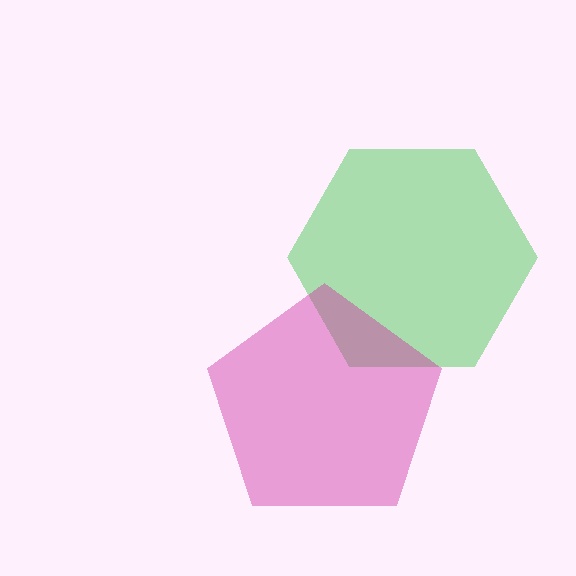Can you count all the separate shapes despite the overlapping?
Yes, there are 2 separate shapes.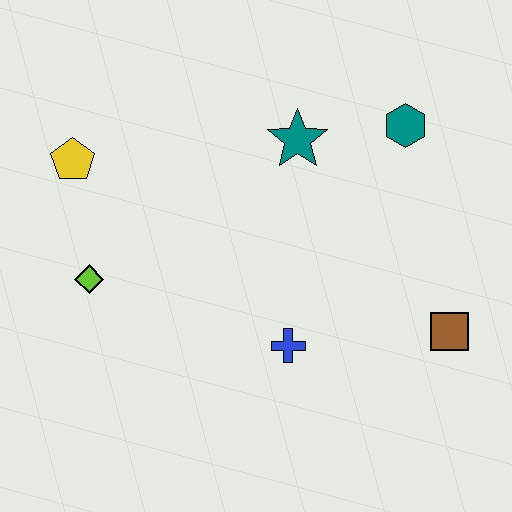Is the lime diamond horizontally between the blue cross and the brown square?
No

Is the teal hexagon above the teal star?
Yes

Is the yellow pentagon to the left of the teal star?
Yes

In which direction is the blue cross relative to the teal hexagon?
The blue cross is below the teal hexagon.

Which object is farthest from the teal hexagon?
The lime diamond is farthest from the teal hexagon.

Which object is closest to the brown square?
The blue cross is closest to the brown square.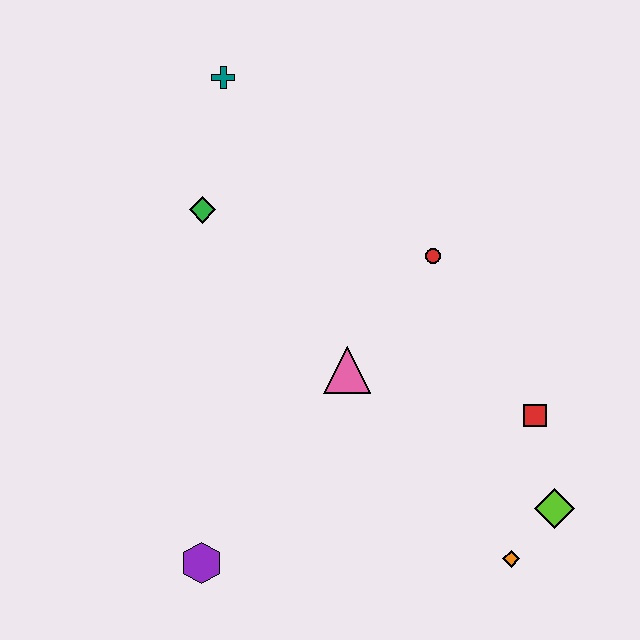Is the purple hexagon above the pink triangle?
No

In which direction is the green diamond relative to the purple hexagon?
The green diamond is above the purple hexagon.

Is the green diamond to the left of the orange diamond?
Yes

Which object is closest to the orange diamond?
The lime diamond is closest to the orange diamond.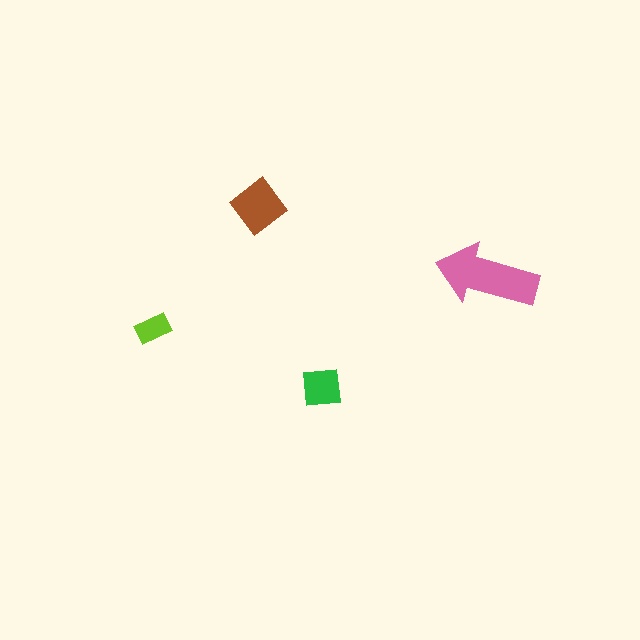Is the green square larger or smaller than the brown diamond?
Smaller.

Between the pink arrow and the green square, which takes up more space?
The pink arrow.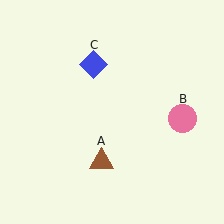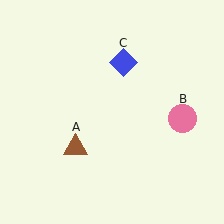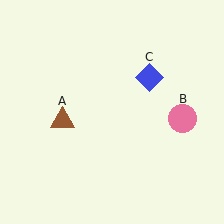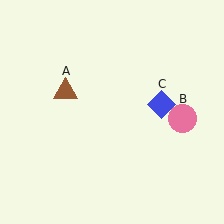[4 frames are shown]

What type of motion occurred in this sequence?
The brown triangle (object A), blue diamond (object C) rotated clockwise around the center of the scene.